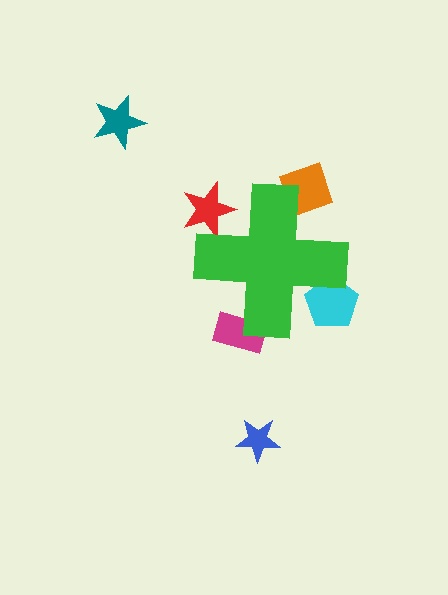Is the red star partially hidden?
Yes, the red star is partially hidden behind the green cross.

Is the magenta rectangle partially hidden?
Yes, the magenta rectangle is partially hidden behind the green cross.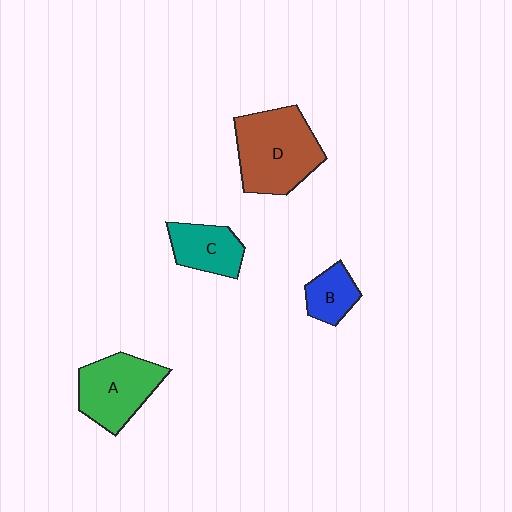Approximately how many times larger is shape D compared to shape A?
Approximately 1.3 times.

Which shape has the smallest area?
Shape B (blue).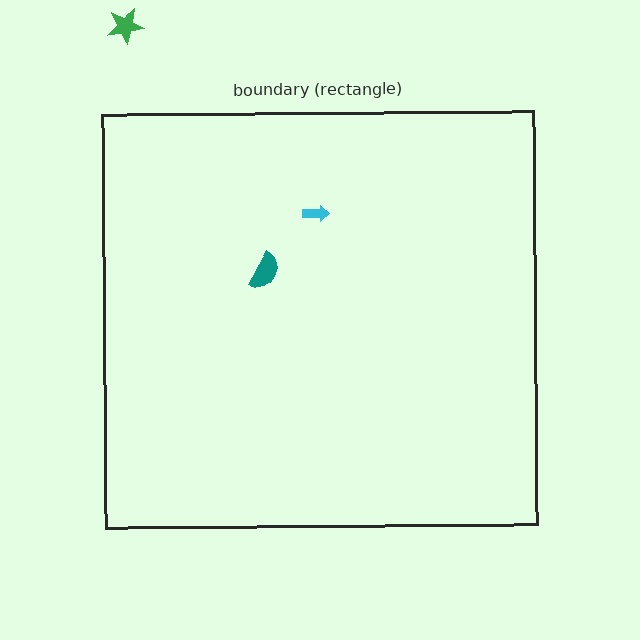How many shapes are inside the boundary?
2 inside, 1 outside.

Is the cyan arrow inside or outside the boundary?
Inside.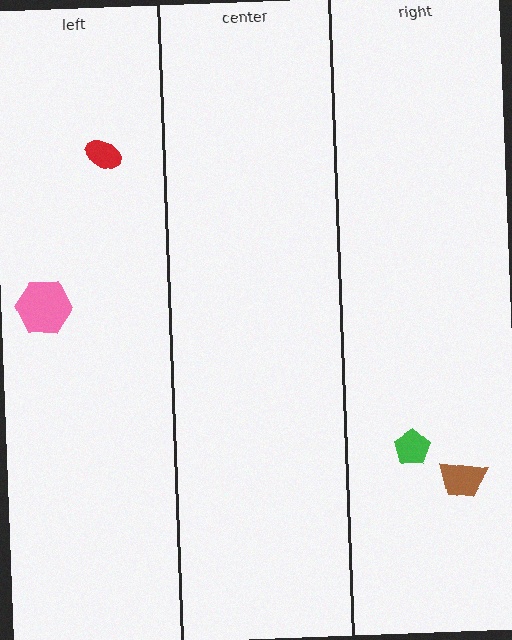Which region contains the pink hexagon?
The left region.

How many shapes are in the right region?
2.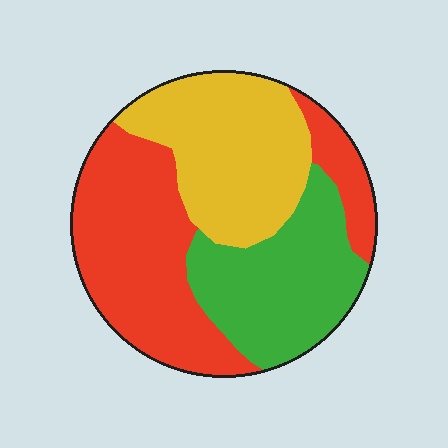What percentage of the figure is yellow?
Yellow covers around 30% of the figure.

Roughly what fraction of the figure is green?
Green covers 28% of the figure.